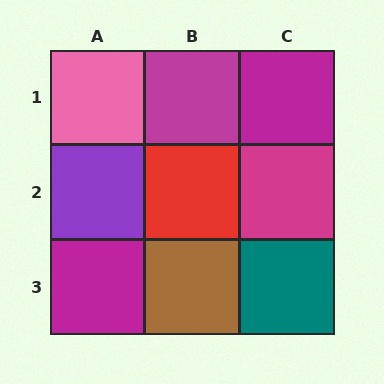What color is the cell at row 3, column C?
Teal.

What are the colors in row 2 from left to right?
Purple, red, magenta.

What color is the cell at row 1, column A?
Pink.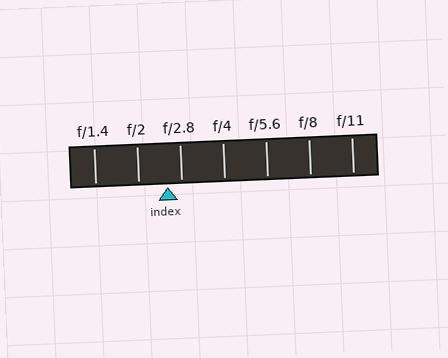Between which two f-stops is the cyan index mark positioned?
The index mark is between f/2 and f/2.8.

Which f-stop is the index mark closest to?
The index mark is closest to f/2.8.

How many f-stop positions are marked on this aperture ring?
There are 7 f-stop positions marked.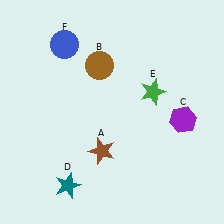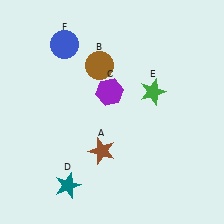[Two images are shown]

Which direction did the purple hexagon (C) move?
The purple hexagon (C) moved left.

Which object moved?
The purple hexagon (C) moved left.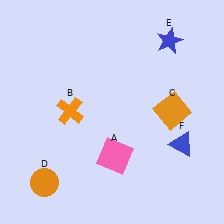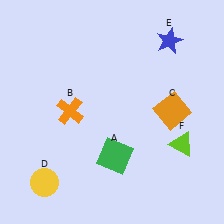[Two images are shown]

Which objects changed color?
A changed from pink to green. D changed from orange to yellow. F changed from blue to lime.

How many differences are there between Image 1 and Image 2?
There are 3 differences between the two images.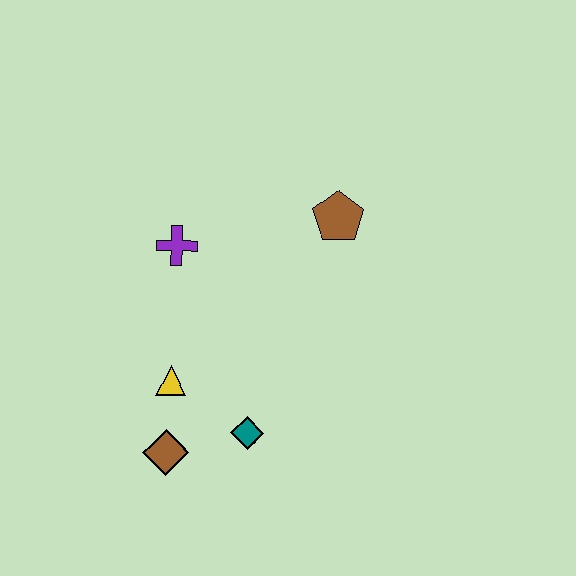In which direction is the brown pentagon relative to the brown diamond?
The brown pentagon is above the brown diamond.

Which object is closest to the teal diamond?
The brown diamond is closest to the teal diamond.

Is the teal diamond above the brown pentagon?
No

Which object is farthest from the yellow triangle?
The brown pentagon is farthest from the yellow triangle.